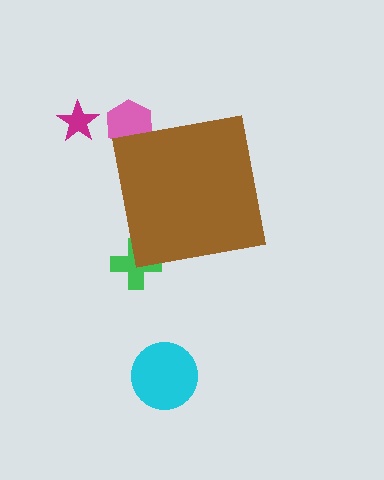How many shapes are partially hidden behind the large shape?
2 shapes are partially hidden.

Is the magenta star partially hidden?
No, the magenta star is fully visible.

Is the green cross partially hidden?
Yes, the green cross is partially hidden behind the brown square.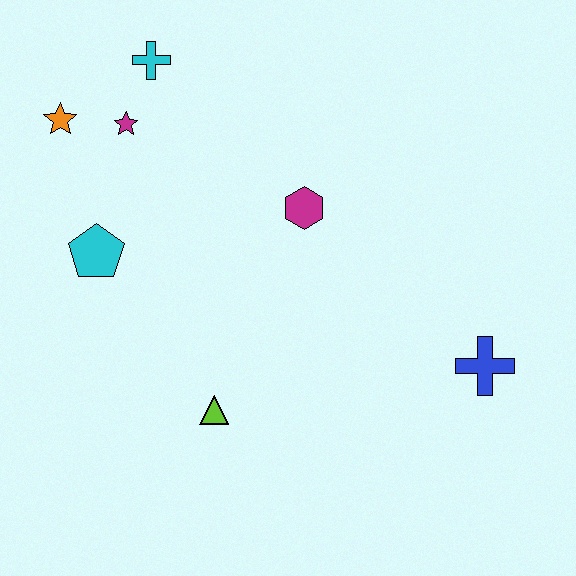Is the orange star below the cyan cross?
Yes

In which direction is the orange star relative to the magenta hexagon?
The orange star is to the left of the magenta hexagon.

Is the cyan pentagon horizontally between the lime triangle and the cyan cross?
No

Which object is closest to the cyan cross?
The magenta star is closest to the cyan cross.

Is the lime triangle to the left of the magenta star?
No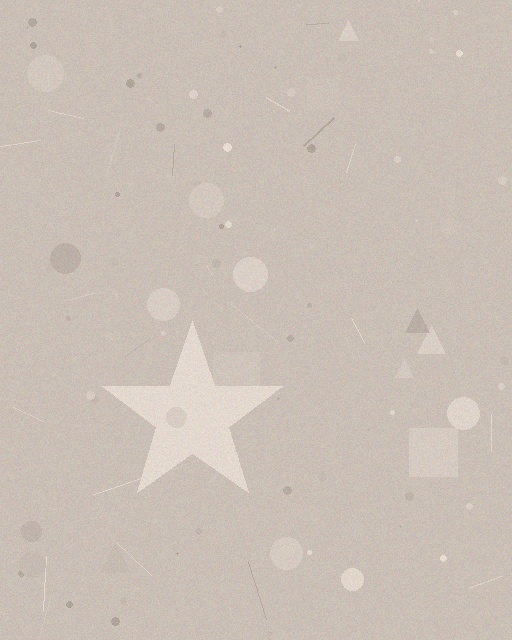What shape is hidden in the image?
A star is hidden in the image.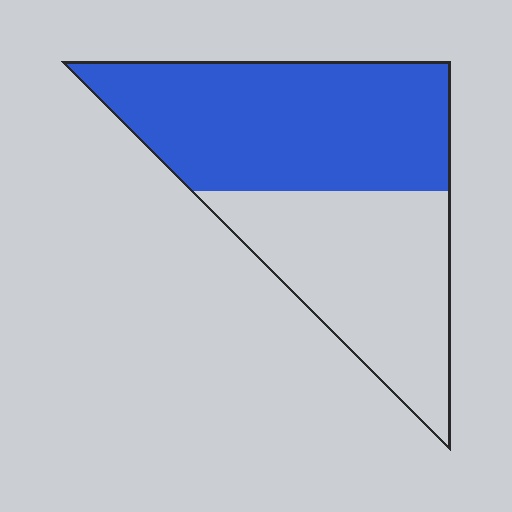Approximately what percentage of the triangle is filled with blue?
Approximately 55%.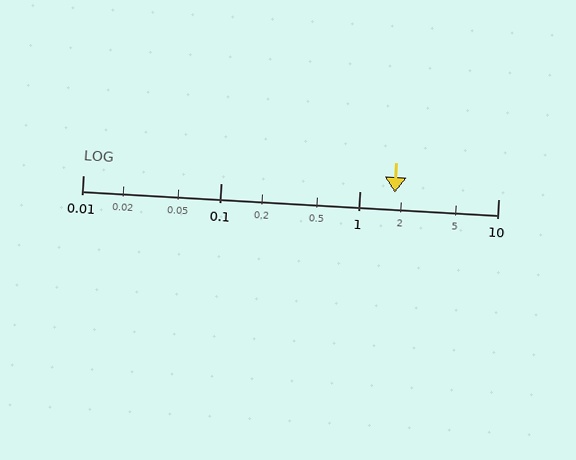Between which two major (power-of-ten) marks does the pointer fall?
The pointer is between 1 and 10.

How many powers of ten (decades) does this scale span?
The scale spans 3 decades, from 0.01 to 10.